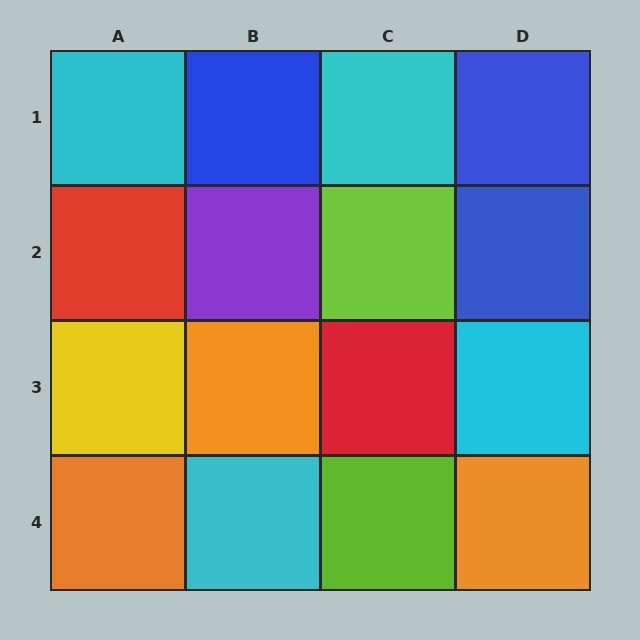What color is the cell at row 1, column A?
Cyan.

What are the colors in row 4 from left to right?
Orange, cyan, lime, orange.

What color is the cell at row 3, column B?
Orange.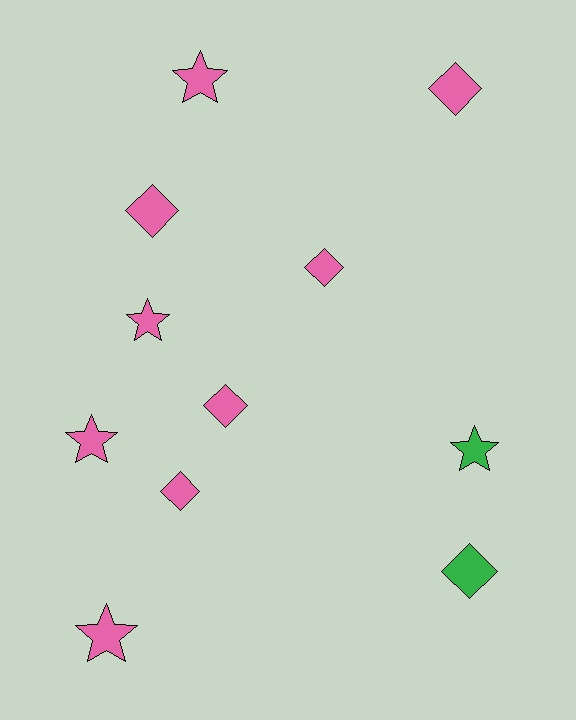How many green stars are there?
There is 1 green star.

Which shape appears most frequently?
Diamond, with 6 objects.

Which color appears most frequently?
Pink, with 9 objects.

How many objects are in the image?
There are 11 objects.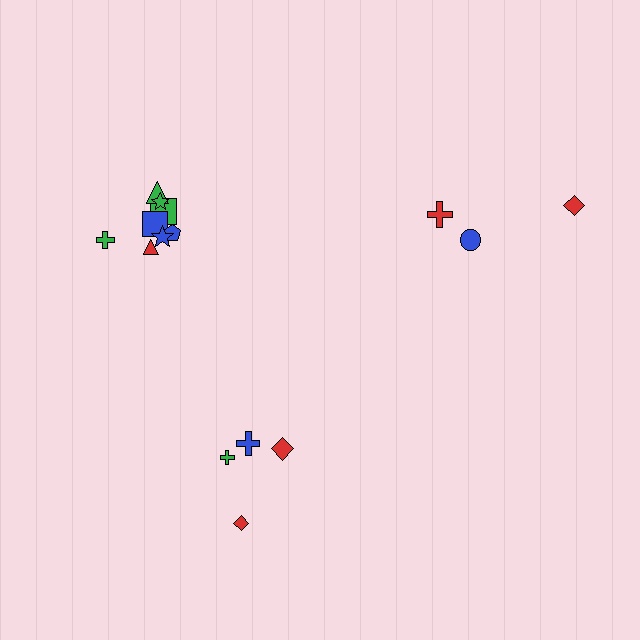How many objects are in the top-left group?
There are 8 objects.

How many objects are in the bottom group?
There are 4 objects.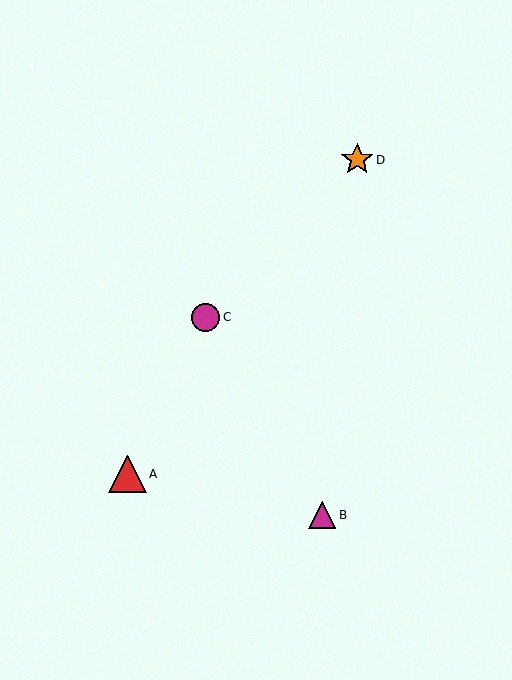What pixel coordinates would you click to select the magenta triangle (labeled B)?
Click at (322, 515) to select the magenta triangle B.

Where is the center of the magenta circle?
The center of the magenta circle is at (206, 317).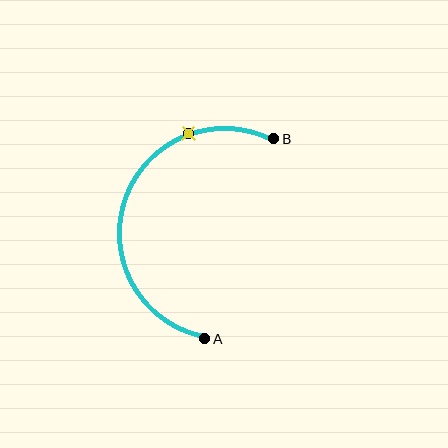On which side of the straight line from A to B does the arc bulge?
The arc bulges to the left of the straight line connecting A and B.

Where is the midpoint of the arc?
The arc midpoint is the point on the curve farthest from the straight line joining A and B. It sits to the left of that line.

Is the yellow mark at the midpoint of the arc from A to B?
No. The yellow mark lies on the arc but is closer to endpoint B. The arc midpoint would be at the point on the curve equidistant along the arc from both A and B.